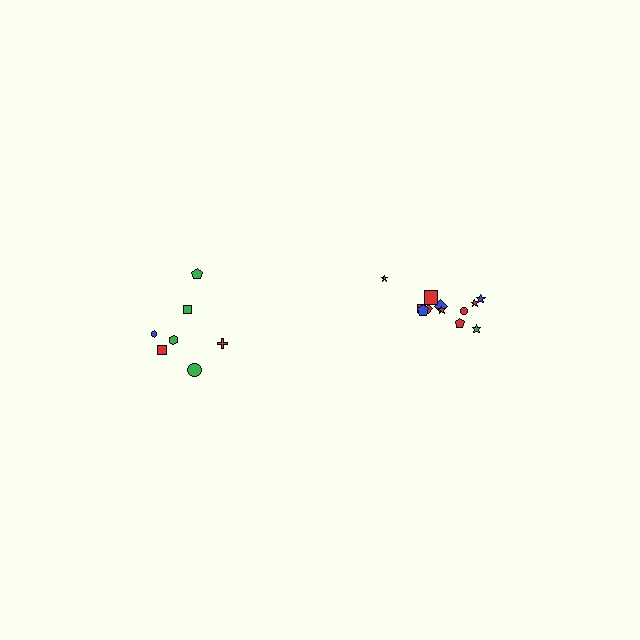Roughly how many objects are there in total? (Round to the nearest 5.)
Roughly 20 objects in total.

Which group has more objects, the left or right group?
The right group.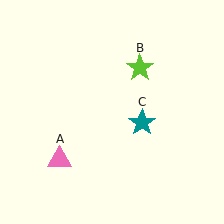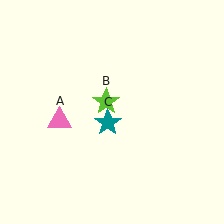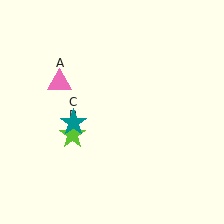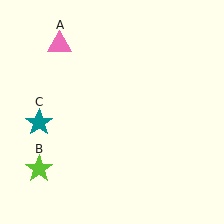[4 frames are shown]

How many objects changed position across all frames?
3 objects changed position: pink triangle (object A), lime star (object B), teal star (object C).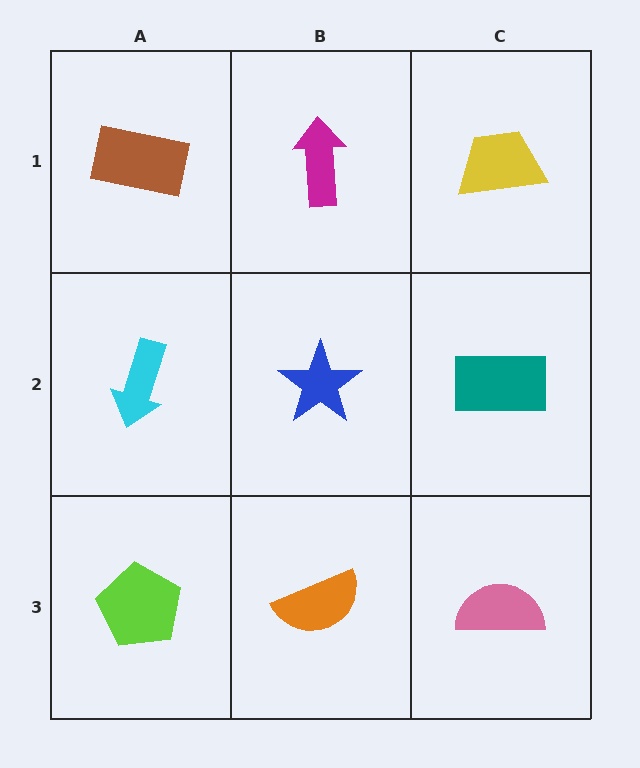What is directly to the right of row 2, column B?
A teal rectangle.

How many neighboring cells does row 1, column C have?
2.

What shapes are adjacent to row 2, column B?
A magenta arrow (row 1, column B), an orange semicircle (row 3, column B), a cyan arrow (row 2, column A), a teal rectangle (row 2, column C).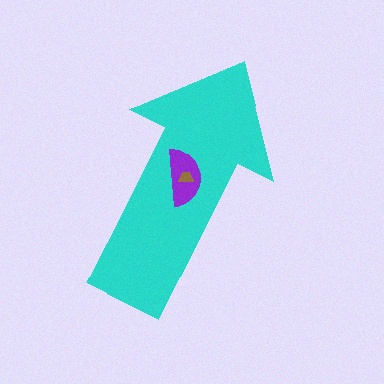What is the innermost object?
The brown trapezoid.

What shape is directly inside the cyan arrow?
The purple semicircle.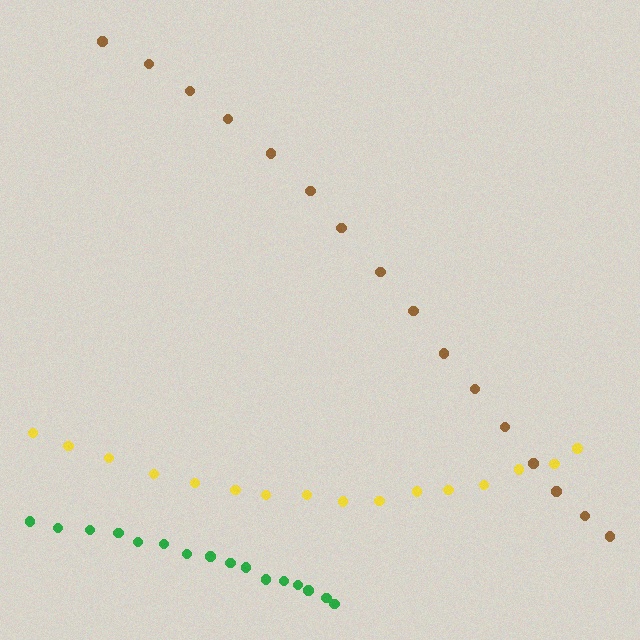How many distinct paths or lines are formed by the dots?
There are 3 distinct paths.